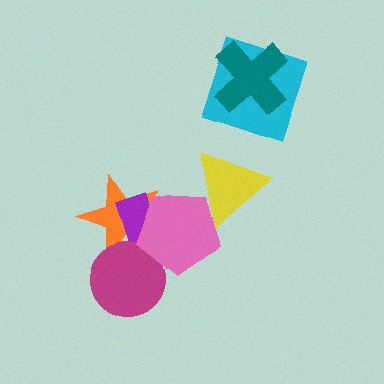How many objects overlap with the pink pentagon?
4 objects overlap with the pink pentagon.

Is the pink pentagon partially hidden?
Yes, it is partially covered by another shape.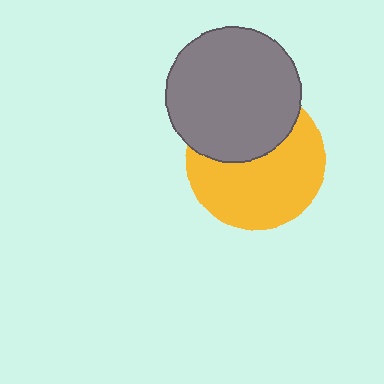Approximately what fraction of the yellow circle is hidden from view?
Roughly 38% of the yellow circle is hidden behind the gray circle.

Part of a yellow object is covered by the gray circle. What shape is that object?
It is a circle.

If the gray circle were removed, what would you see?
You would see the complete yellow circle.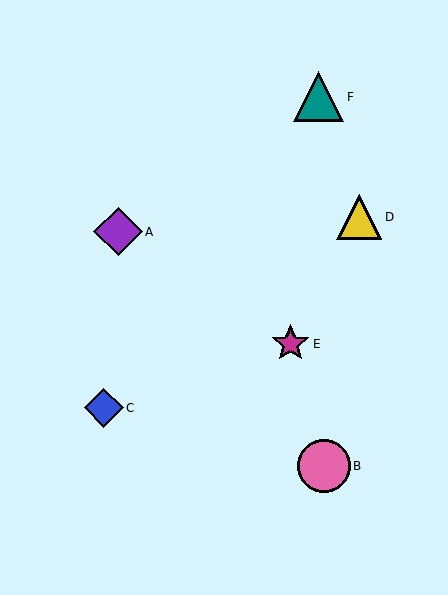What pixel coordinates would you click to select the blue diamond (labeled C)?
Click at (104, 408) to select the blue diamond C.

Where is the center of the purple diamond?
The center of the purple diamond is at (118, 232).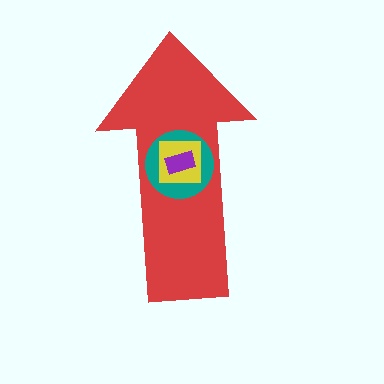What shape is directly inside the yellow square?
The purple rectangle.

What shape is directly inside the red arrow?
The teal circle.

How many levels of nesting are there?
4.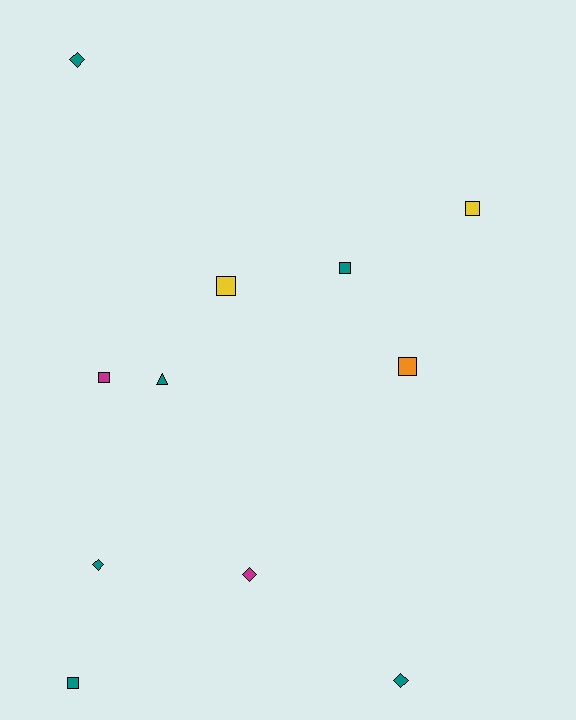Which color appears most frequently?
Teal, with 6 objects.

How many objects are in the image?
There are 11 objects.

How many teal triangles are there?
There is 1 teal triangle.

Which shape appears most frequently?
Square, with 6 objects.